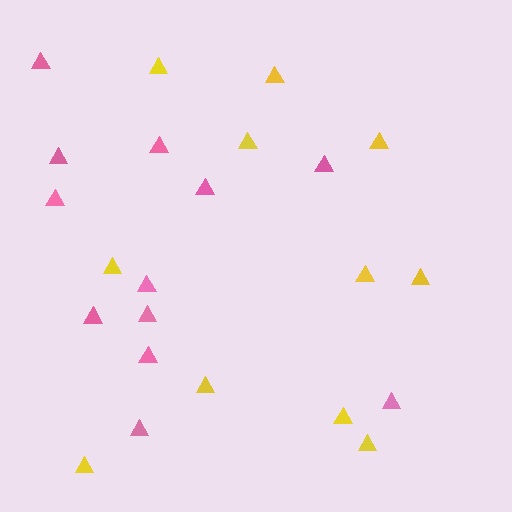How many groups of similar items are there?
There are 2 groups: one group of pink triangles (12) and one group of yellow triangles (11).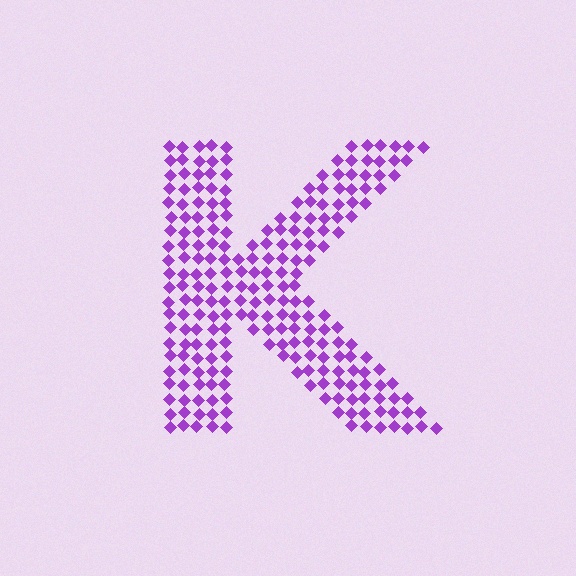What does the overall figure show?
The overall figure shows the letter K.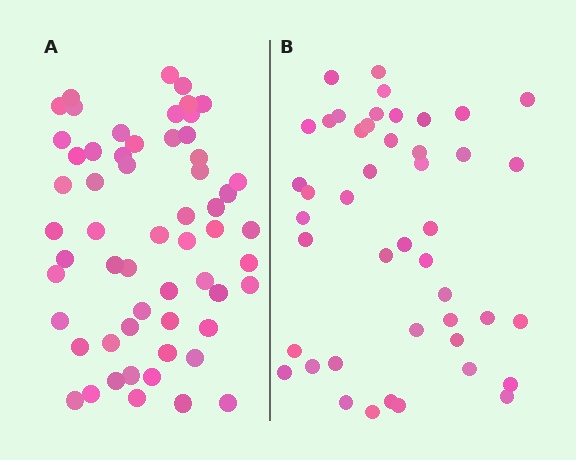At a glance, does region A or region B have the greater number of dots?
Region A (the left region) has more dots.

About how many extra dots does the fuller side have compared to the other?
Region A has approximately 15 more dots than region B.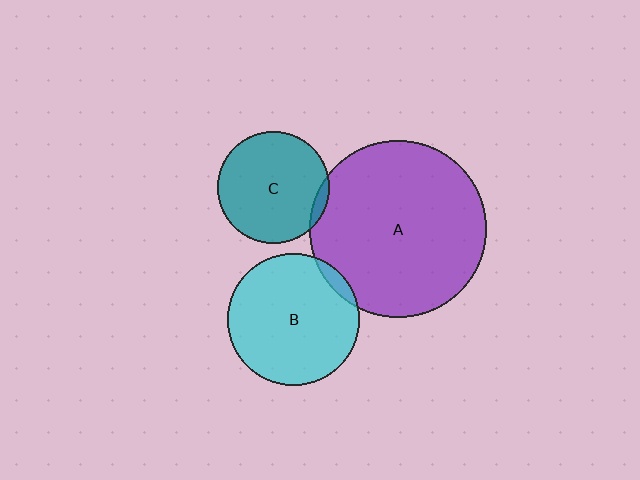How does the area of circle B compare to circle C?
Approximately 1.4 times.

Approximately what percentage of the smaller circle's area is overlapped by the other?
Approximately 5%.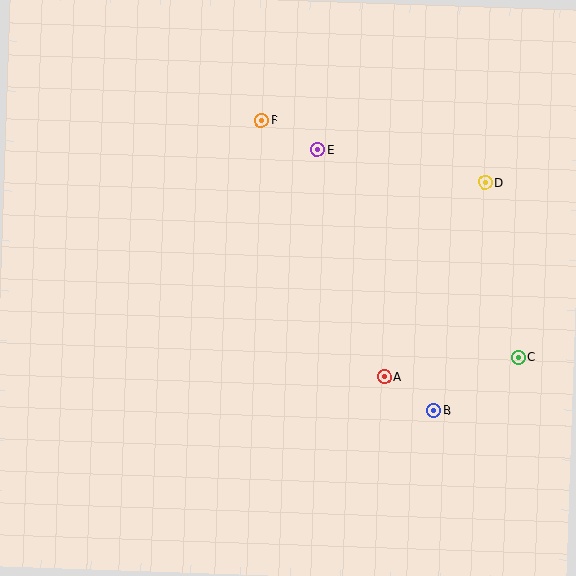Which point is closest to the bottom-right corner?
Point B is closest to the bottom-right corner.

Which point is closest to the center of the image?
Point A at (384, 376) is closest to the center.